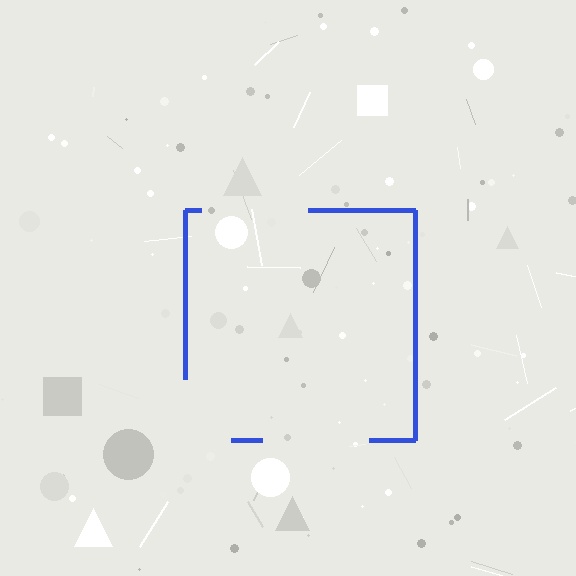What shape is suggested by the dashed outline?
The dashed outline suggests a square.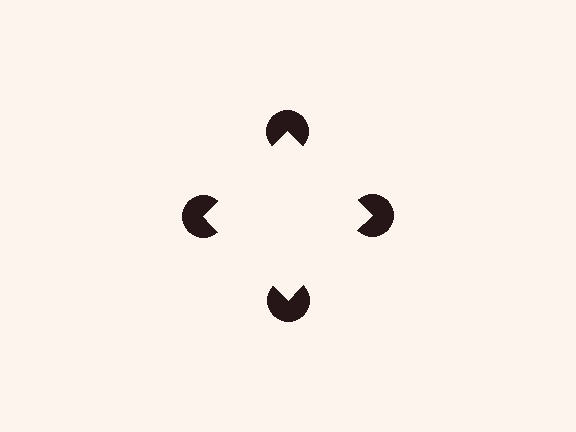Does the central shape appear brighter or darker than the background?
It typically appears slightly brighter than the background, even though no actual brightness change is drawn.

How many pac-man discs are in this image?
There are 4 — one at each vertex of the illusory square.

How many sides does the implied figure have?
4 sides.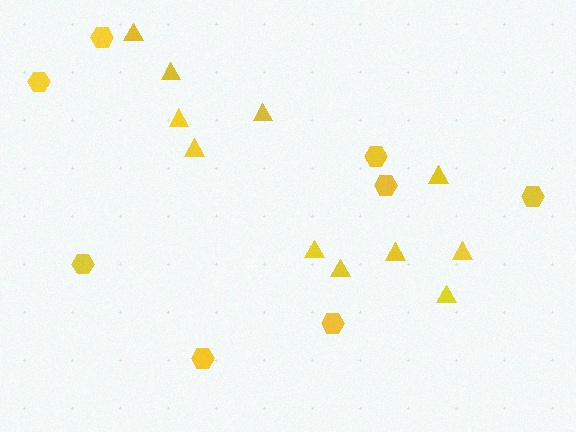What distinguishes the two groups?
There are 2 groups: one group of hexagons (8) and one group of triangles (11).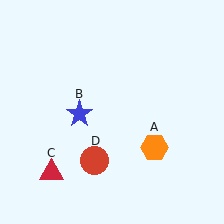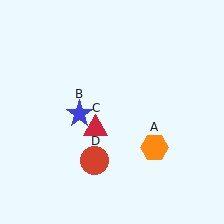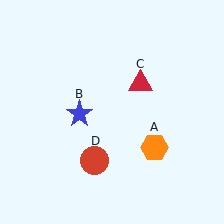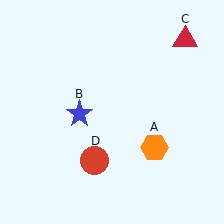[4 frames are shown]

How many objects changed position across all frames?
1 object changed position: red triangle (object C).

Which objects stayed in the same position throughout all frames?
Orange hexagon (object A) and blue star (object B) and red circle (object D) remained stationary.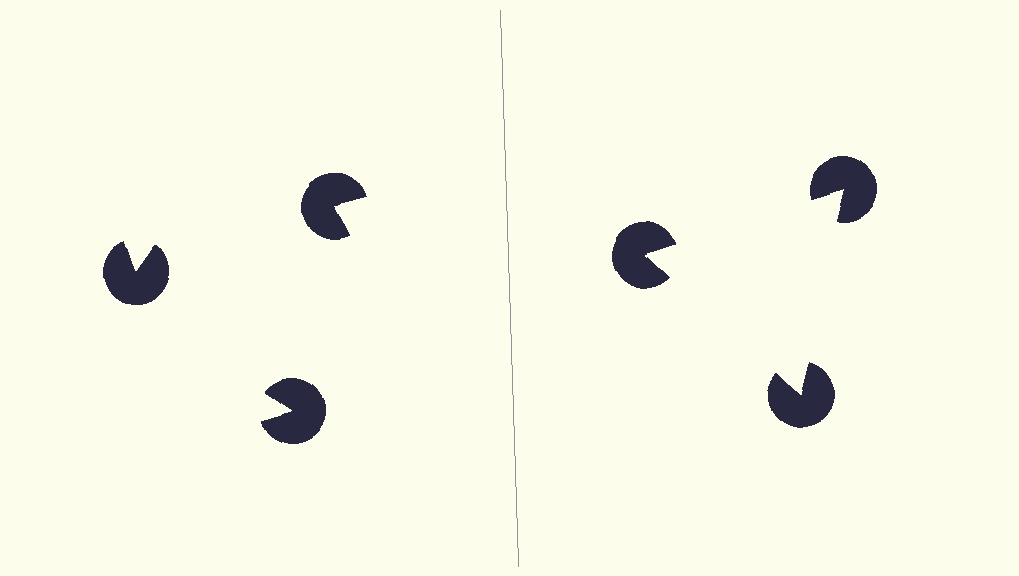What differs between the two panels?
The pac-man discs are positioned identically on both sides; only the wedge orientations differ. On the right they align to a triangle; on the left they are misaligned.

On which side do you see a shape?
An illusory triangle appears on the right side. On the left side the wedge cuts are rotated, so no coherent shape forms.